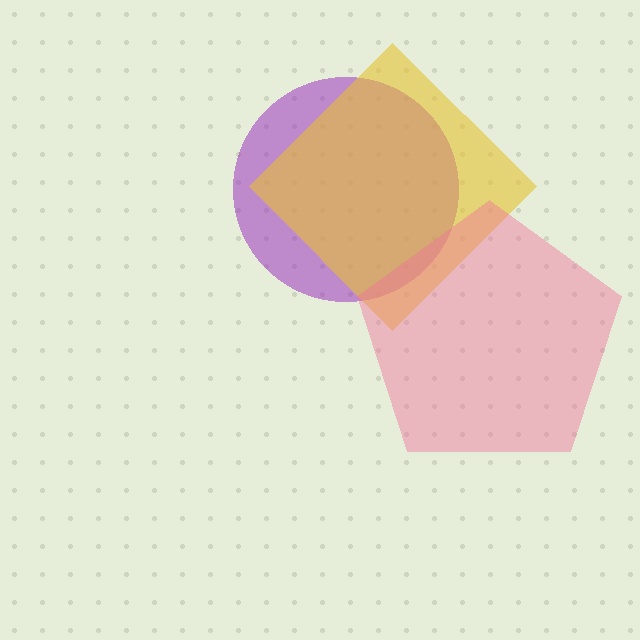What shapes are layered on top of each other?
The layered shapes are: a purple circle, a yellow diamond, a pink pentagon.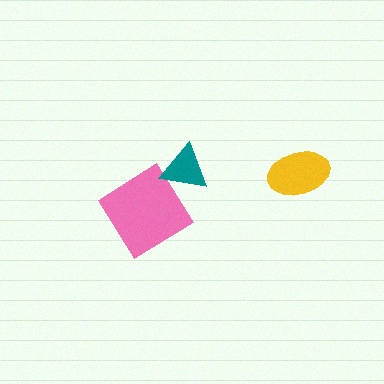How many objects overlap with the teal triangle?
1 object overlaps with the teal triangle.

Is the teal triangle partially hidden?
No, no other shape covers it.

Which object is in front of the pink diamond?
The teal triangle is in front of the pink diamond.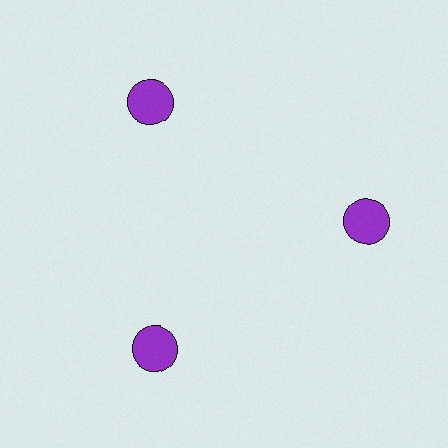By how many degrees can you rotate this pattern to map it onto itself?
The pattern maps onto itself every 120 degrees of rotation.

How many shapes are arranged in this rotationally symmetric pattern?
There are 3 shapes, arranged in 3 groups of 1.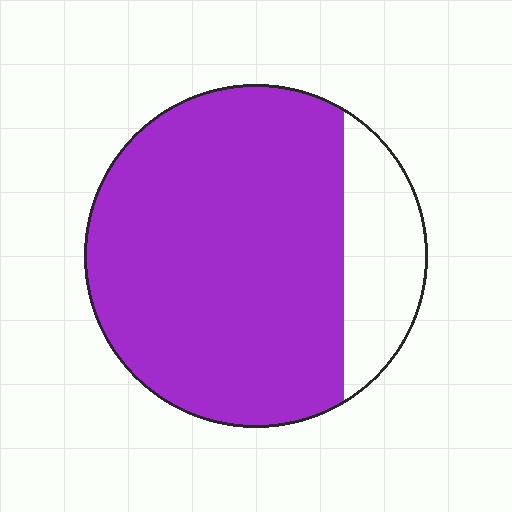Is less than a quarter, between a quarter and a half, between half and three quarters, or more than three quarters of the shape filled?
More than three quarters.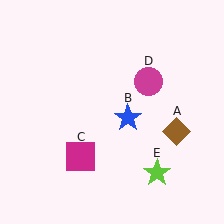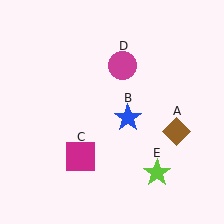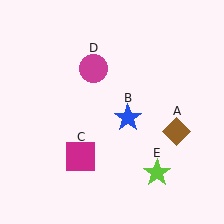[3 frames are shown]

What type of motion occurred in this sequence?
The magenta circle (object D) rotated counterclockwise around the center of the scene.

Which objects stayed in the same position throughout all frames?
Brown diamond (object A) and blue star (object B) and magenta square (object C) and lime star (object E) remained stationary.